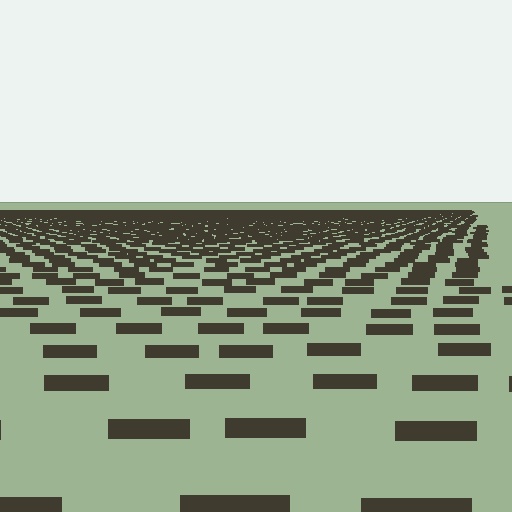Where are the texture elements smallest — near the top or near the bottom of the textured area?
Near the top.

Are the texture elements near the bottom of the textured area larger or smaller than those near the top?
Larger. Near the bottom, elements are closer to the viewer and appear at a bigger on-screen size.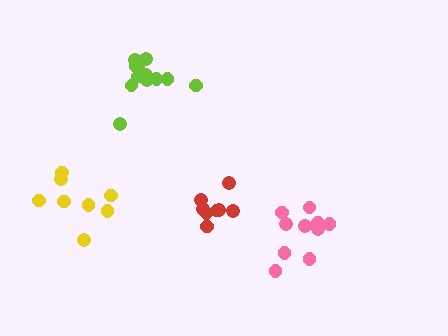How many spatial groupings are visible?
There are 4 spatial groupings.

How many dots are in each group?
Group 1: 11 dots, Group 2: 8 dots, Group 3: 12 dots, Group 4: 8 dots (39 total).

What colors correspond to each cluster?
The clusters are colored: pink, yellow, lime, red.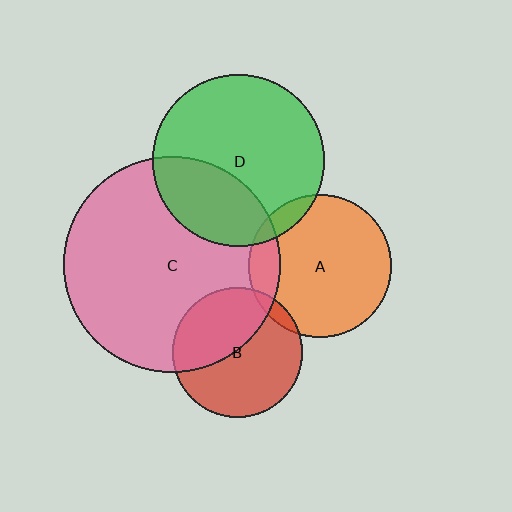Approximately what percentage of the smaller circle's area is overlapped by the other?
Approximately 15%.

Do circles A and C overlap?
Yes.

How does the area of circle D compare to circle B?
Approximately 1.8 times.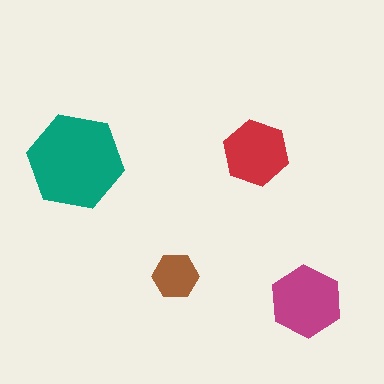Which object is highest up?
The red hexagon is topmost.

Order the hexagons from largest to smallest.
the teal one, the magenta one, the red one, the brown one.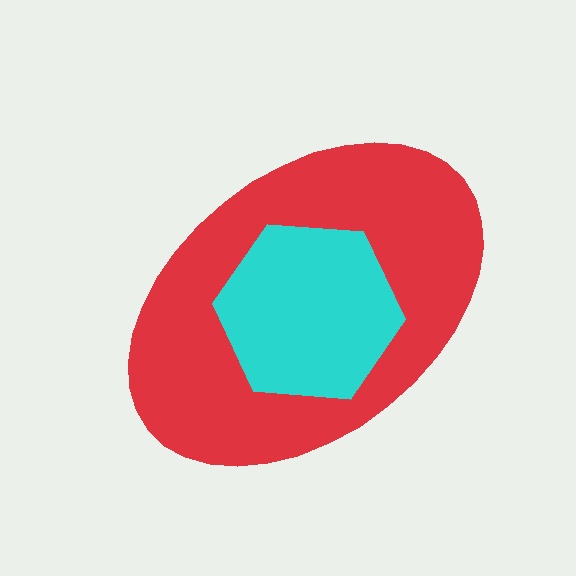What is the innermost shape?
The cyan hexagon.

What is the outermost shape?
The red ellipse.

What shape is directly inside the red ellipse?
The cyan hexagon.